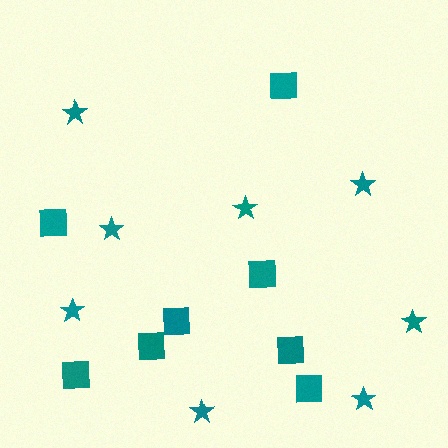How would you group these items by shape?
There are 2 groups: one group of stars (8) and one group of squares (8).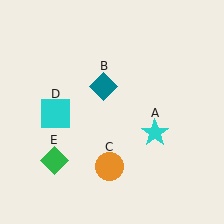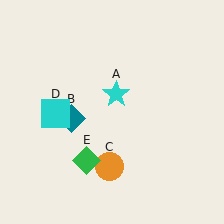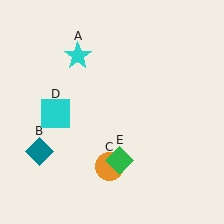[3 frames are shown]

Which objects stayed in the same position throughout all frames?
Orange circle (object C) and cyan square (object D) remained stationary.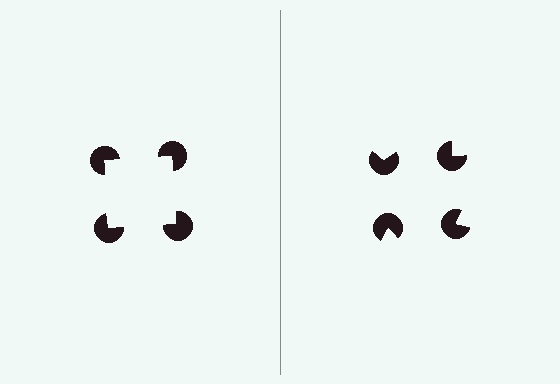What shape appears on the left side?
An illusory square.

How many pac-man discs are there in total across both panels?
8 — 4 on each side.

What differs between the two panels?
The pac-man discs are positioned identically on both sides; only the wedge orientations differ. On the left they align to a square; on the right they are misaligned.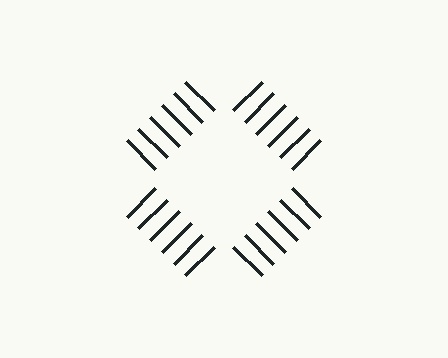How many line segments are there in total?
24 — 6 along each of the 4 edges.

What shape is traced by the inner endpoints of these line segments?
An illusory square — the line segments terminate on its edges but no continuous stroke is drawn.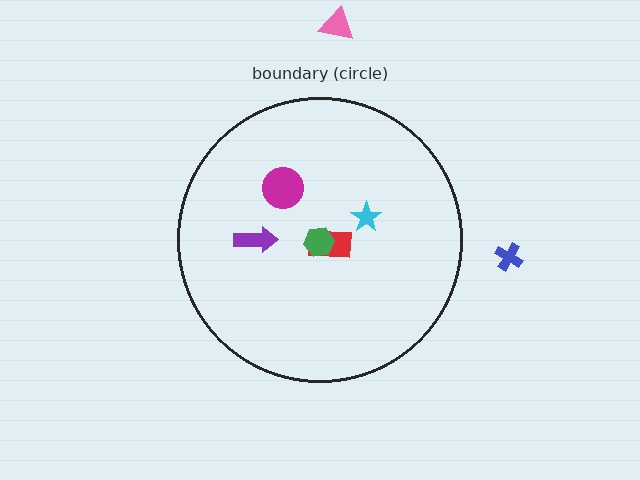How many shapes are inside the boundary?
5 inside, 2 outside.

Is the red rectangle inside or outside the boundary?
Inside.